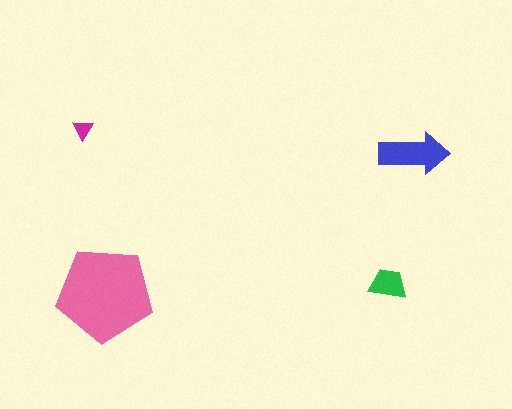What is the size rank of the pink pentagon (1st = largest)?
1st.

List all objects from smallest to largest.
The magenta triangle, the green trapezoid, the blue arrow, the pink pentagon.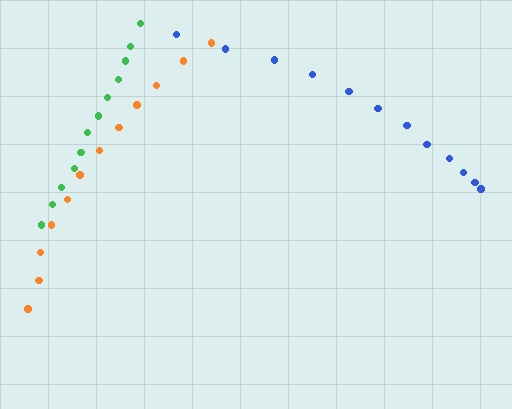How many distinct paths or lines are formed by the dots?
There are 3 distinct paths.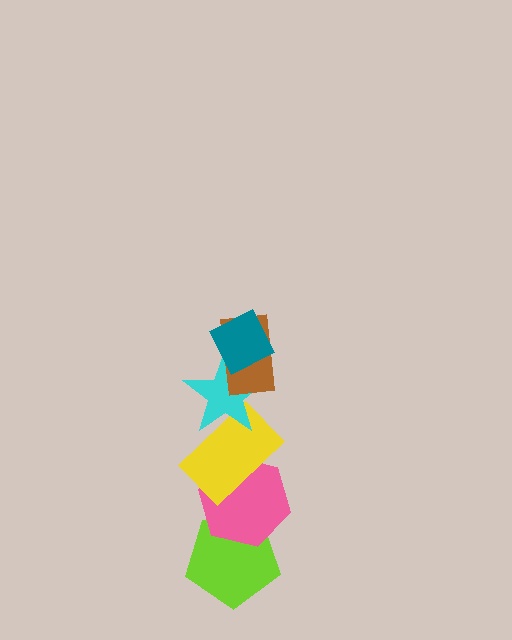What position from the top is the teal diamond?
The teal diamond is 1st from the top.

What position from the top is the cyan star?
The cyan star is 3rd from the top.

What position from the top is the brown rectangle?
The brown rectangle is 2nd from the top.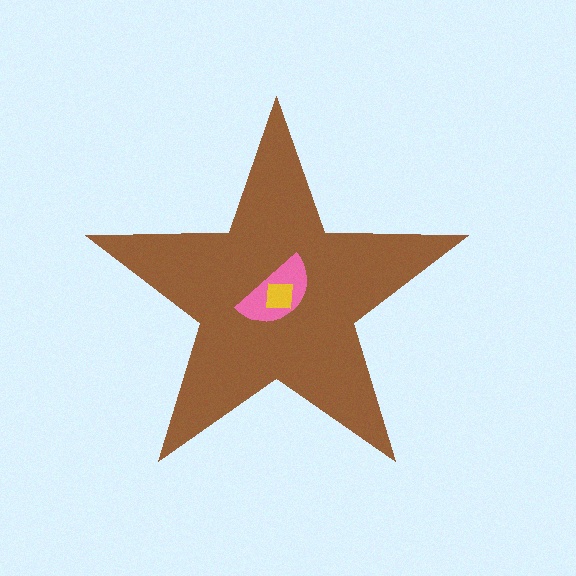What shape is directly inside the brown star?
The pink semicircle.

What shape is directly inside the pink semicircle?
The yellow square.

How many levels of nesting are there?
3.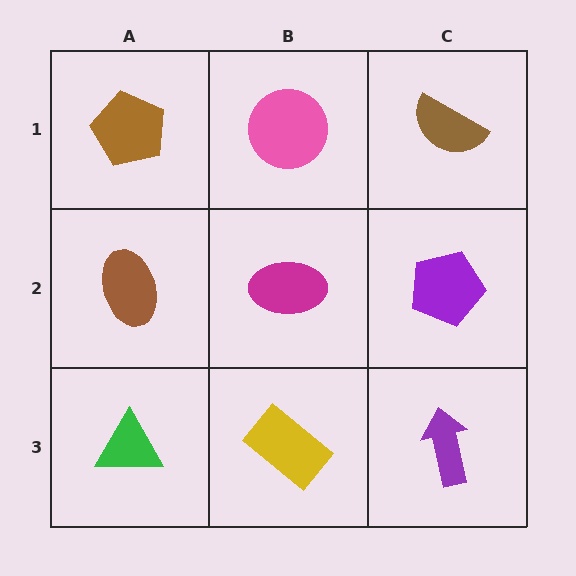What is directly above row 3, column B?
A magenta ellipse.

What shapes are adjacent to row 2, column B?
A pink circle (row 1, column B), a yellow rectangle (row 3, column B), a brown ellipse (row 2, column A), a purple pentagon (row 2, column C).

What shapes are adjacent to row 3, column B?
A magenta ellipse (row 2, column B), a green triangle (row 3, column A), a purple arrow (row 3, column C).